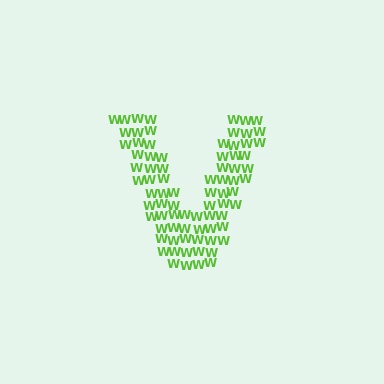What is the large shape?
The large shape is the letter V.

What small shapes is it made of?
It is made of small letter W's.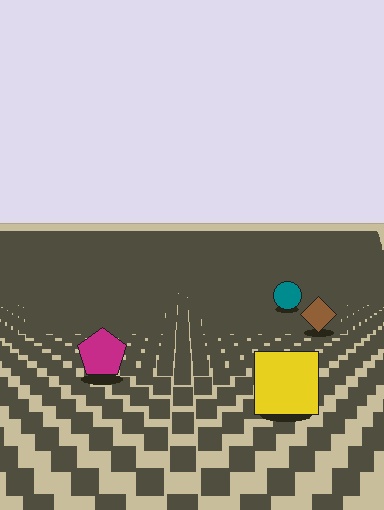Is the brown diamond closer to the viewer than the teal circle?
Yes. The brown diamond is closer — you can tell from the texture gradient: the ground texture is coarser near it.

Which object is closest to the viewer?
The yellow square is closest. The texture marks near it are larger and more spread out.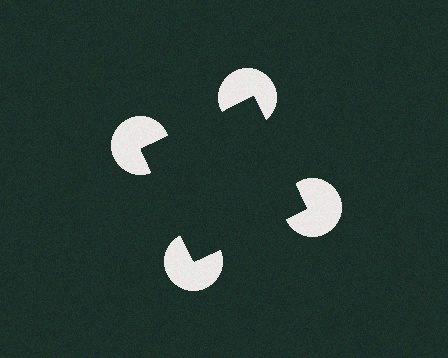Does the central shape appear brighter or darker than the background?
It typically appears slightly darker than the background, even though no actual brightness change is drawn.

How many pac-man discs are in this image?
There are 4 — one at each vertex of the illusory square.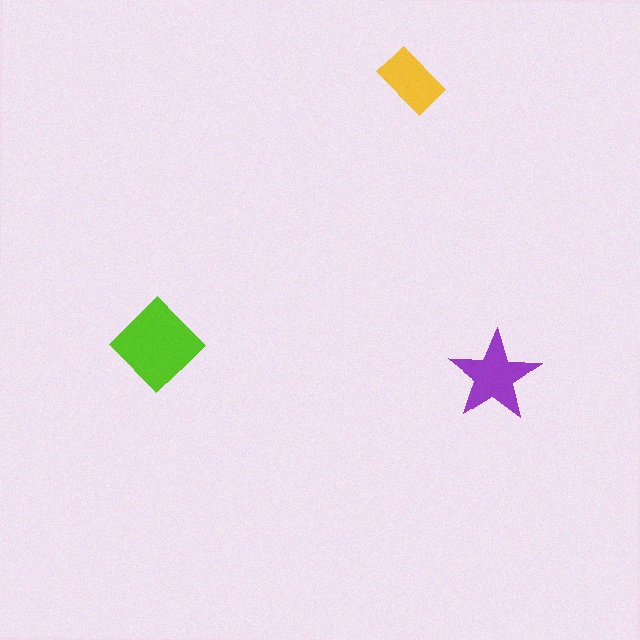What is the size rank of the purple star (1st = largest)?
2nd.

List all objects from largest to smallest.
The lime diamond, the purple star, the yellow rectangle.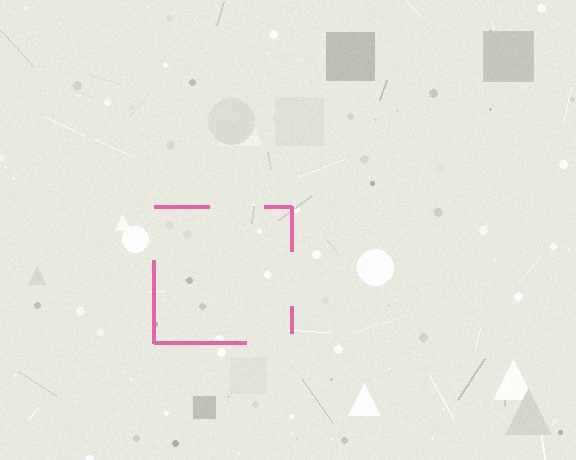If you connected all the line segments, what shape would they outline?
They would outline a square.